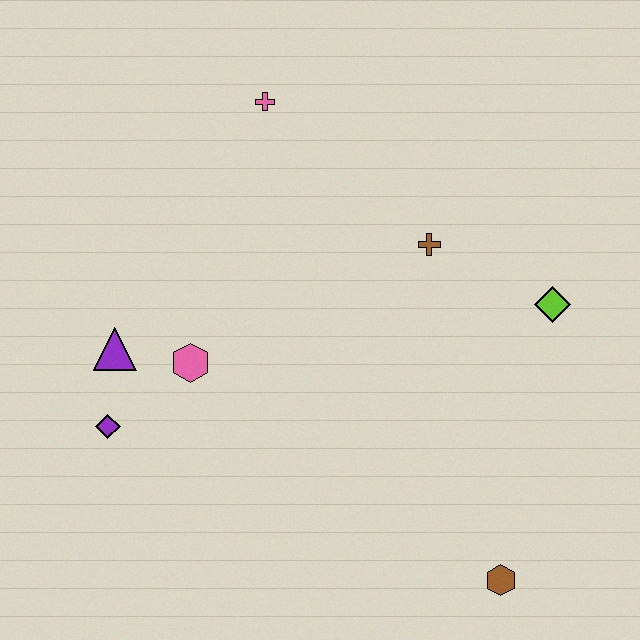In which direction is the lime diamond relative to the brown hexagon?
The lime diamond is above the brown hexagon.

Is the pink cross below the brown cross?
No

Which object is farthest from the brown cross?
The purple diamond is farthest from the brown cross.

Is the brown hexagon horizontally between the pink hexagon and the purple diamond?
No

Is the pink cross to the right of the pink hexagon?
Yes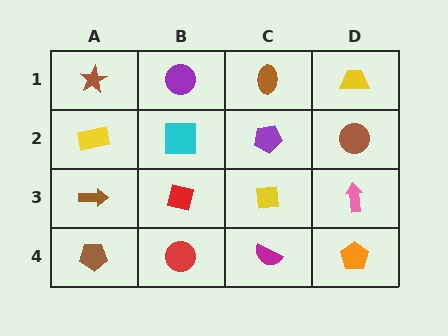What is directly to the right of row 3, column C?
A pink arrow.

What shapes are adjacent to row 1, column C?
A purple pentagon (row 2, column C), a purple circle (row 1, column B), a yellow trapezoid (row 1, column D).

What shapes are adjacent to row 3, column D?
A brown circle (row 2, column D), an orange pentagon (row 4, column D), a yellow square (row 3, column C).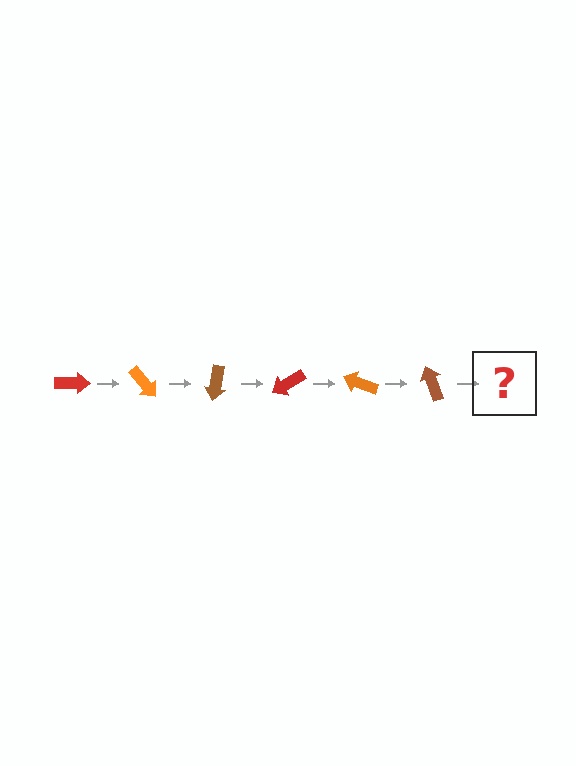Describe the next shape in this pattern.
It should be a red arrow, rotated 300 degrees from the start.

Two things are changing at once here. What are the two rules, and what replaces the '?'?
The two rules are that it rotates 50 degrees each step and the color cycles through red, orange, and brown. The '?' should be a red arrow, rotated 300 degrees from the start.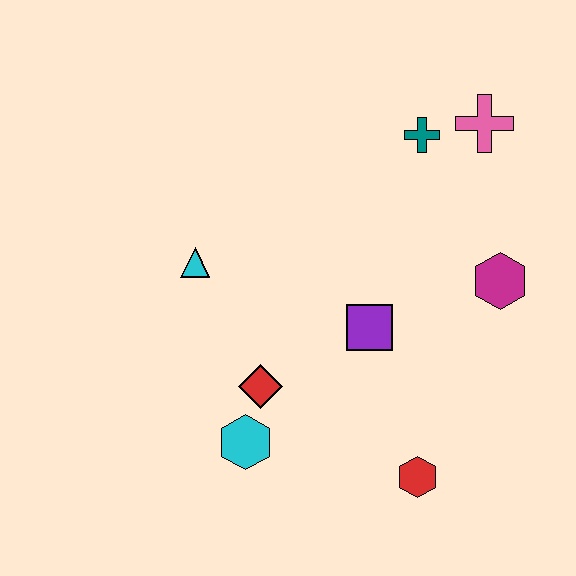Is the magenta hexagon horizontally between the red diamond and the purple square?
No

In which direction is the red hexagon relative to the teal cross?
The red hexagon is below the teal cross.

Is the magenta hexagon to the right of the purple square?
Yes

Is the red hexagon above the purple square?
No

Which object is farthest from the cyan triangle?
The pink cross is farthest from the cyan triangle.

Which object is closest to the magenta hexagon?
The purple square is closest to the magenta hexagon.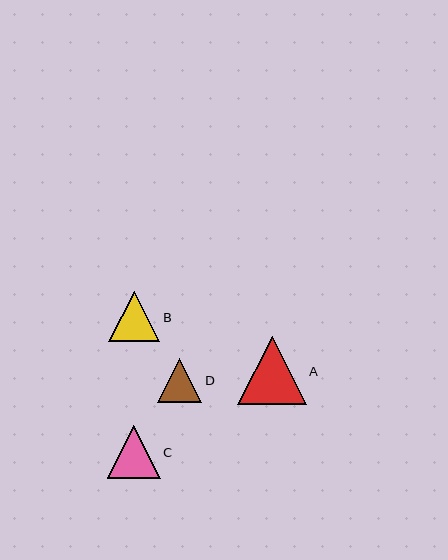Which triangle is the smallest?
Triangle D is the smallest with a size of approximately 44 pixels.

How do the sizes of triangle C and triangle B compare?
Triangle C and triangle B are approximately the same size.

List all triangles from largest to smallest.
From largest to smallest: A, C, B, D.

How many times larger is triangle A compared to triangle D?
Triangle A is approximately 1.6 times the size of triangle D.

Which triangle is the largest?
Triangle A is the largest with a size of approximately 68 pixels.